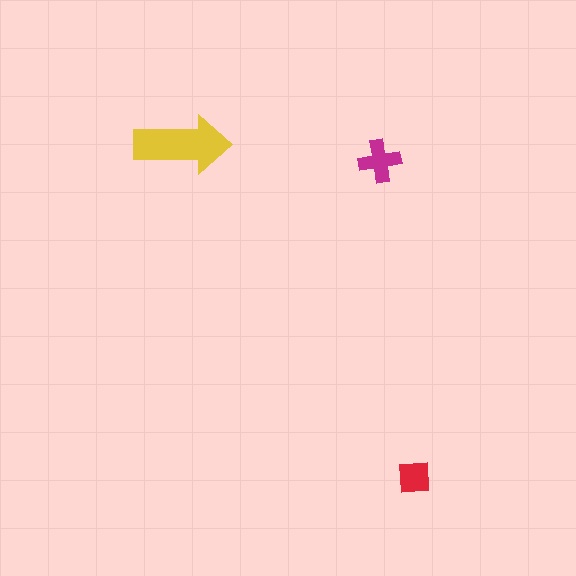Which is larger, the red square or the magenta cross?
The magenta cross.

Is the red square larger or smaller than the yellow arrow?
Smaller.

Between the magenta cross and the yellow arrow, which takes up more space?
The yellow arrow.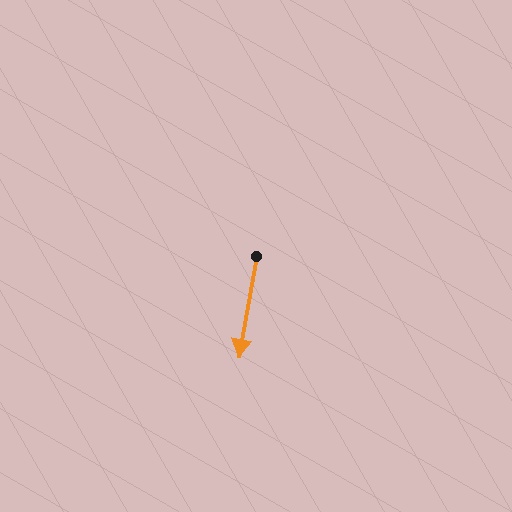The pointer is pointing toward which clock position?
Roughly 6 o'clock.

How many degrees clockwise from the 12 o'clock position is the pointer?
Approximately 190 degrees.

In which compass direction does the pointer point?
South.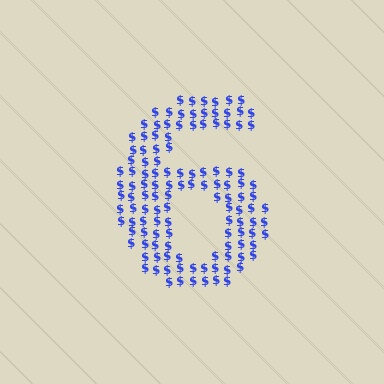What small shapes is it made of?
It is made of small dollar signs.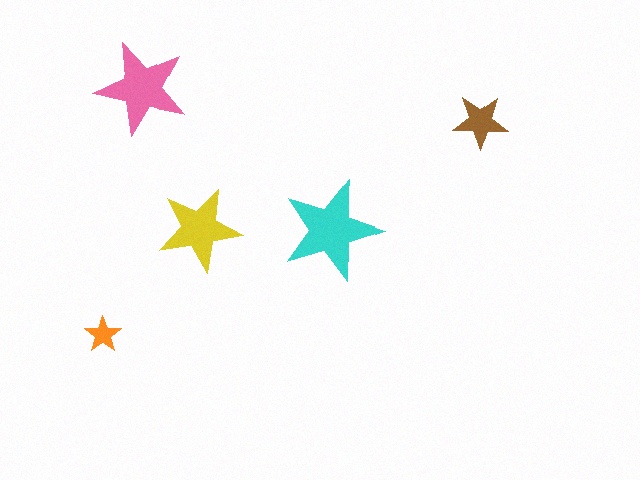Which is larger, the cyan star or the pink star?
The cyan one.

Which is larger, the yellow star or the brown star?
The yellow one.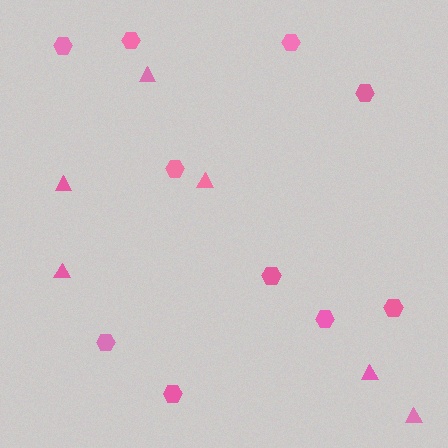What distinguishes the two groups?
There are 2 groups: one group of hexagons (10) and one group of triangles (6).